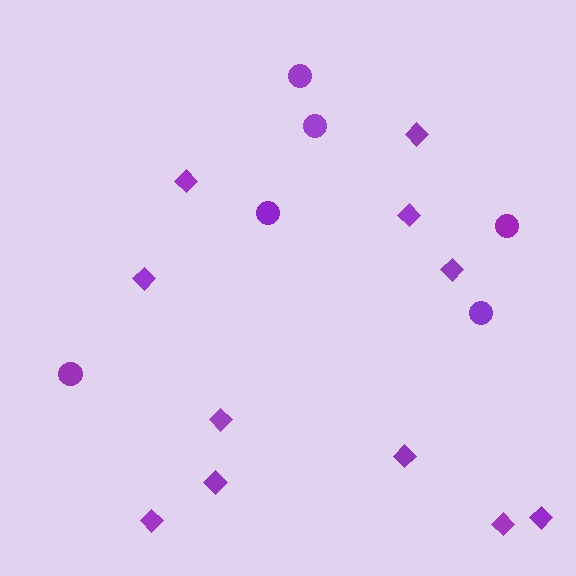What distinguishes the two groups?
There are 2 groups: one group of circles (6) and one group of diamonds (11).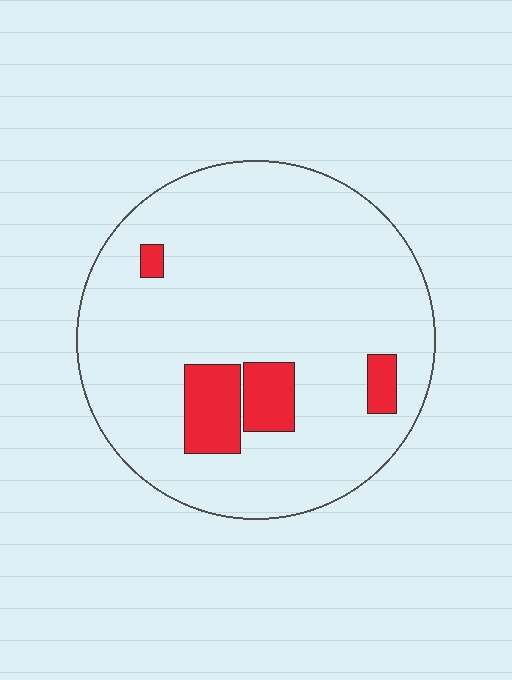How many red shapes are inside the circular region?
4.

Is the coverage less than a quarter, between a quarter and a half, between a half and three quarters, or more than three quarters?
Less than a quarter.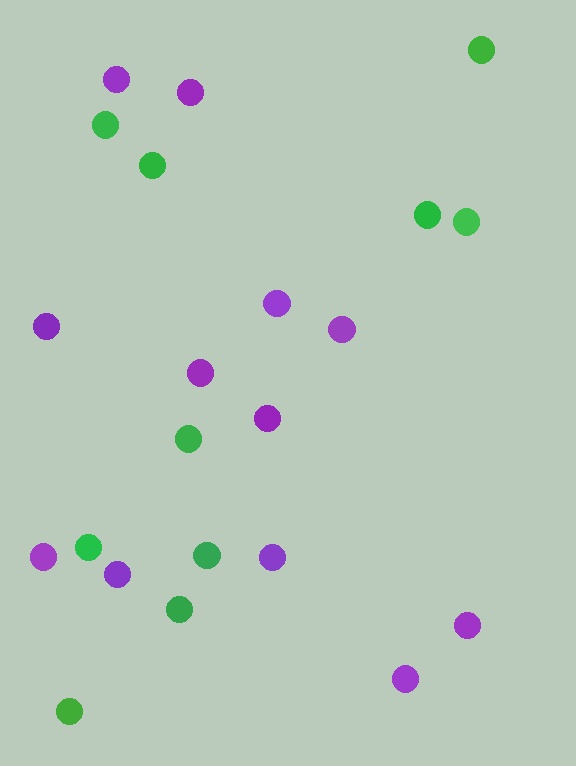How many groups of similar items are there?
There are 2 groups: one group of green circles (10) and one group of purple circles (12).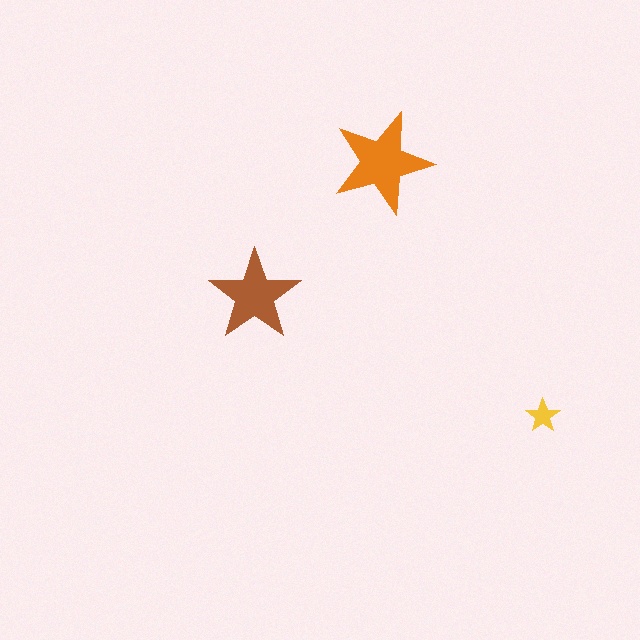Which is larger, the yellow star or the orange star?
The orange one.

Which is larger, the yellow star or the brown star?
The brown one.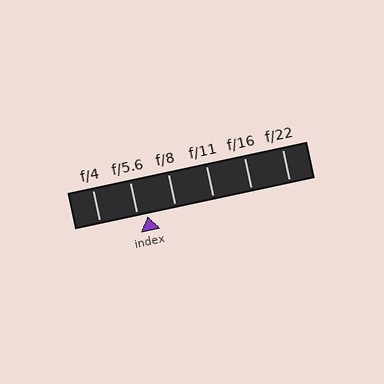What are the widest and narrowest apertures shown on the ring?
The widest aperture shown is f/4 and the narrowest is f/22.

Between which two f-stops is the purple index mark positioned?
The index mark is between f/5.6 and f/8.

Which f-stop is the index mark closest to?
The index mark is closest to f/5.6.